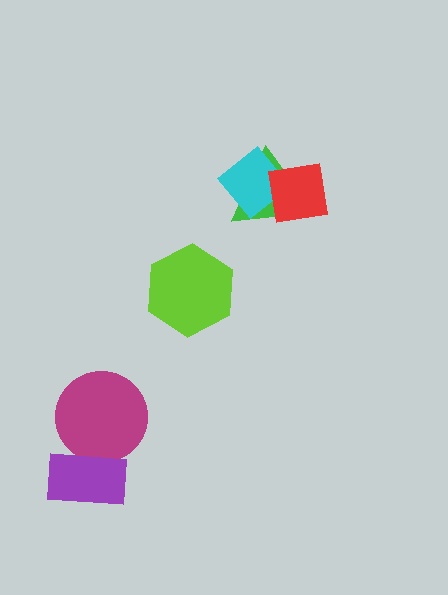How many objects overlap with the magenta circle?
1 object overlaps with the magenta circle.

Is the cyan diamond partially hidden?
Yes, it is partially covered by another shape.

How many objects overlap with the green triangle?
2 objects overlap with the green triangle.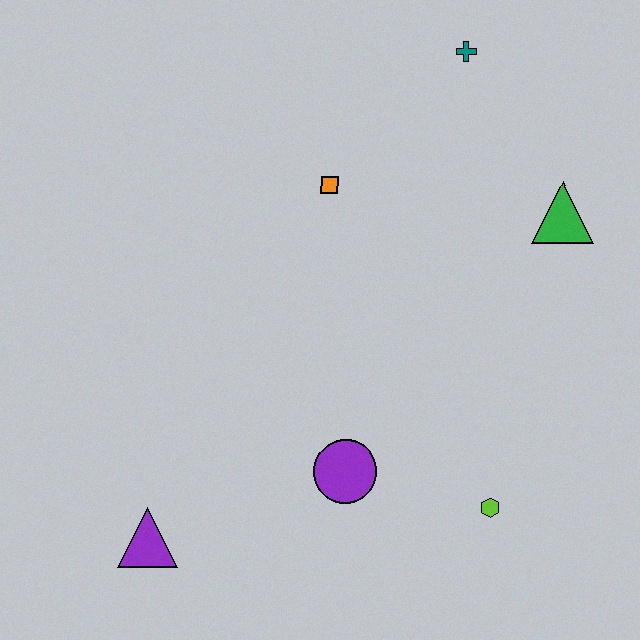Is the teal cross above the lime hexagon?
Yes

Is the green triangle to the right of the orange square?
Yes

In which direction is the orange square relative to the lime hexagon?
The orange square is above the lime hexagon.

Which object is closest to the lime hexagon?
The purple circle is closest to the lime hexagon.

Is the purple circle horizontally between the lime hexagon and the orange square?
Yes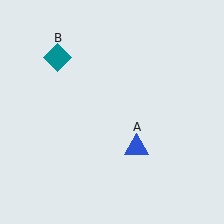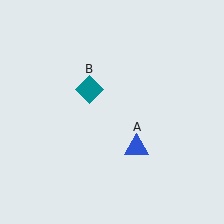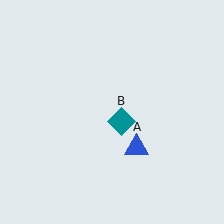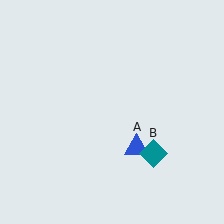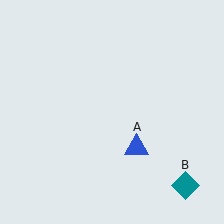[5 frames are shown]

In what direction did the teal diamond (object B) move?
The teal diamond (object B) moved down and to the right.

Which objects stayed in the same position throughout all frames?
Blue triangle (object A) remained stationary.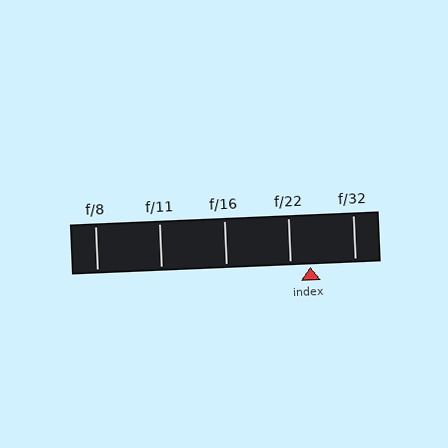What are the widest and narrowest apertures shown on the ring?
The widest aperture shown is f/8 and the narrowest is f/32.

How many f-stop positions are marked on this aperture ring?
There are 5 f-stop positions marked.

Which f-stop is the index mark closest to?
The index mark is closest to f/22.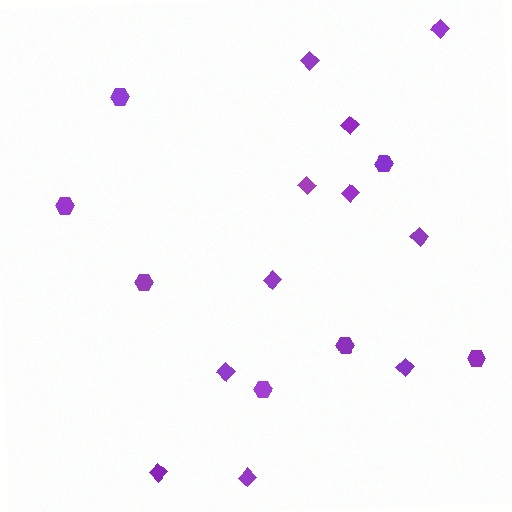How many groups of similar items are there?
There are 2 groups: one group of hexagons (7) and one group of diamonds (11).